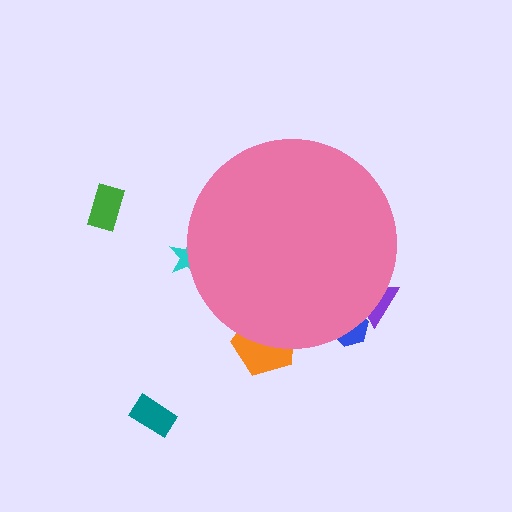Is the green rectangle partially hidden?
No, the green rectangle is fully visible.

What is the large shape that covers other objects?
A pink circle.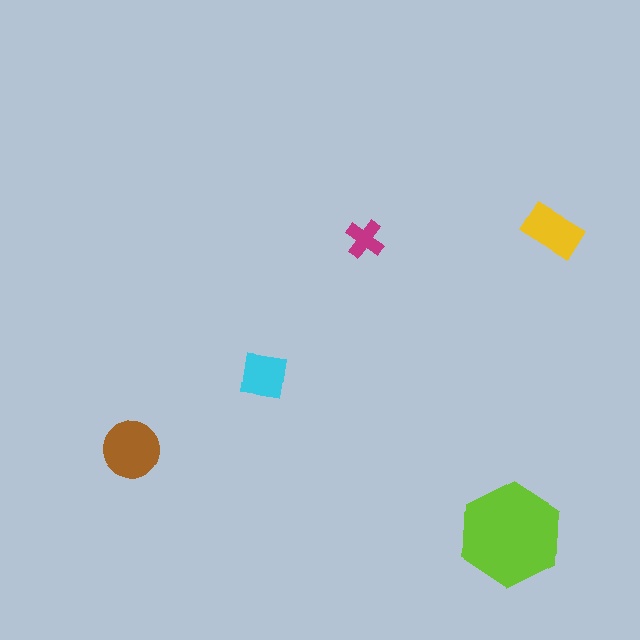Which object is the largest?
The lime hexagon.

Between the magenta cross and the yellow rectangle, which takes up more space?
The yellow rectangle.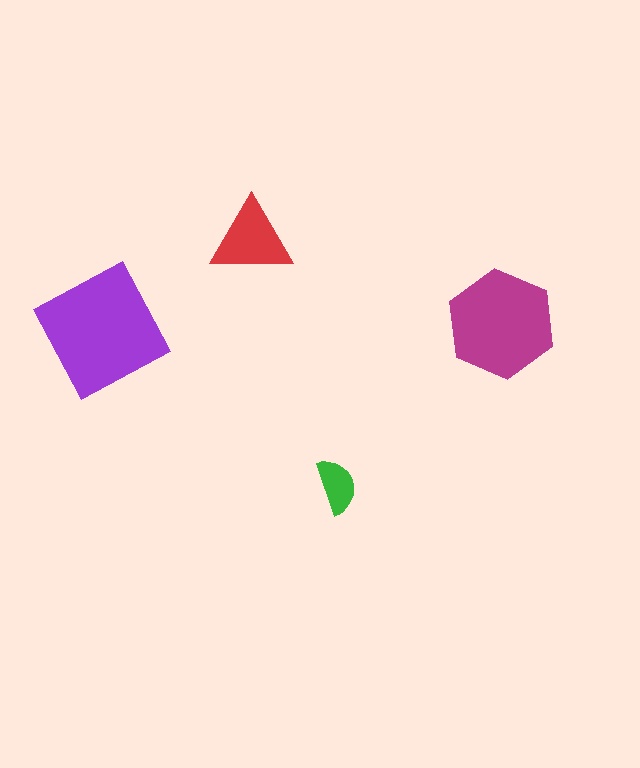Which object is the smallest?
The green semicircle.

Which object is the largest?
The purple square.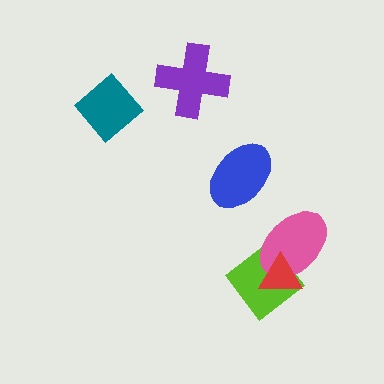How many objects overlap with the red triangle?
2 objects overlap with the red triangle.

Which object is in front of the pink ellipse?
The red triangle is in front of the pink ellipse.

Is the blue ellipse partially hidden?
No, no other shape covers it.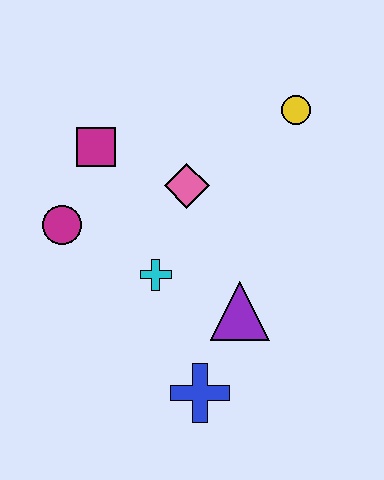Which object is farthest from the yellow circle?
The blue cross is farthest from the yellow circle.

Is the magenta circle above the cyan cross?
Yes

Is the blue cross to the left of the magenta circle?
No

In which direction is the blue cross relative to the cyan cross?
The blue cross is below the cyan cross.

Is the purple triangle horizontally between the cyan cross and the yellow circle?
Yes